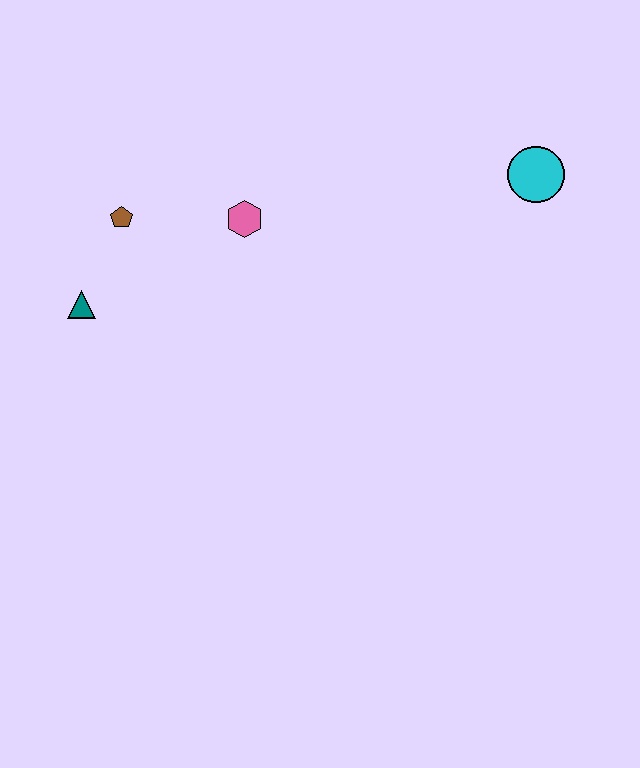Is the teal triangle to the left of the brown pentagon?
Yes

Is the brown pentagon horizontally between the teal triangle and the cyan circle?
Yes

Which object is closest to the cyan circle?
The pink hexagon is closest to the cyan circle.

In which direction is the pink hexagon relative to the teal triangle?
The pink hexagon is to the right of the teal triangle.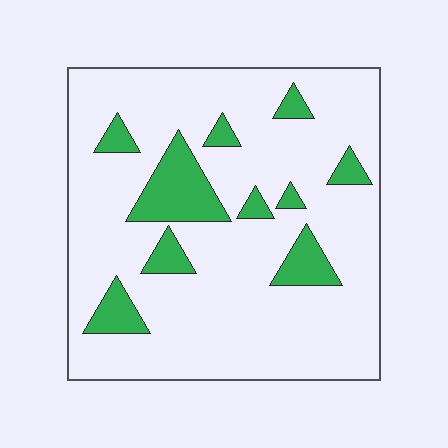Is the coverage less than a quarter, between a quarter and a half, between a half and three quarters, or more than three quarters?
Less than a quarter.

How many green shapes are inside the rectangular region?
10.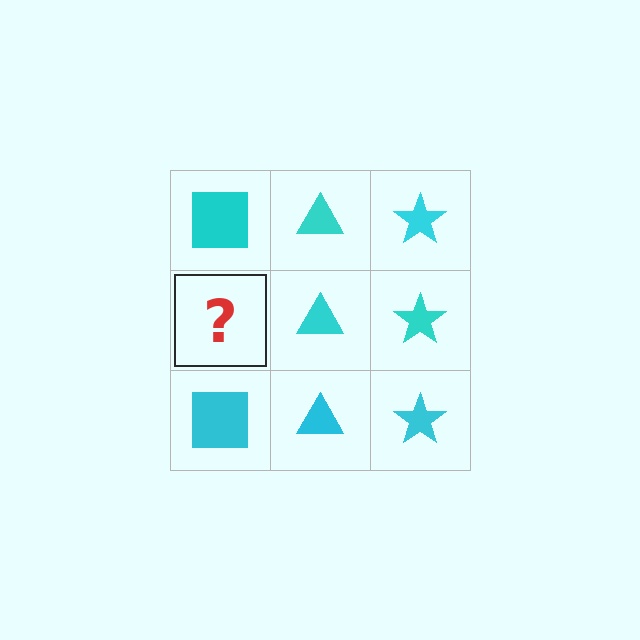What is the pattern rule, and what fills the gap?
The rule is that each column has a consistent shape. The gap should be filled with a cyan square.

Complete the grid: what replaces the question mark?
The question mark should be replaced with a cyan square.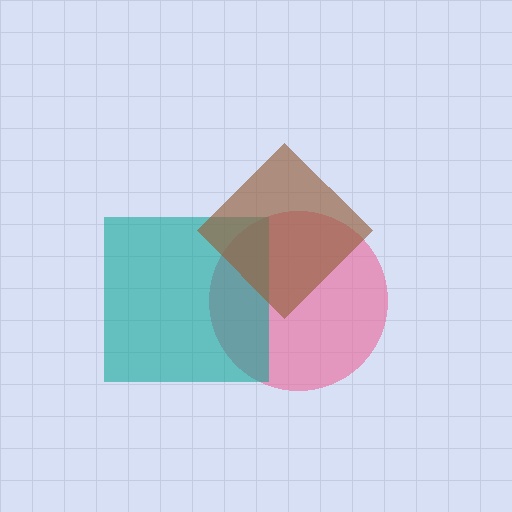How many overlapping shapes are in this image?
There are 3 overlapping shapes in the image.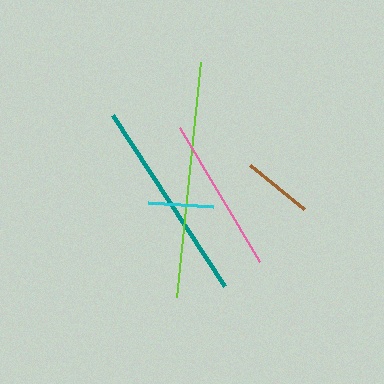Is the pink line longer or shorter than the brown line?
The pink line is longer than the brown line.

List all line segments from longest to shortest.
From longest to shortest: lime, teal, pink, brown, cyan.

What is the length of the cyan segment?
The cyan segment is approximately 65 pixels long.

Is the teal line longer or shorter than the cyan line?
The teal line is longer than the cyan line.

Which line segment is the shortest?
The cyan line is the shortest at approximately 65 pixels.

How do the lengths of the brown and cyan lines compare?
The brown and cyan lines are approximately the same length.